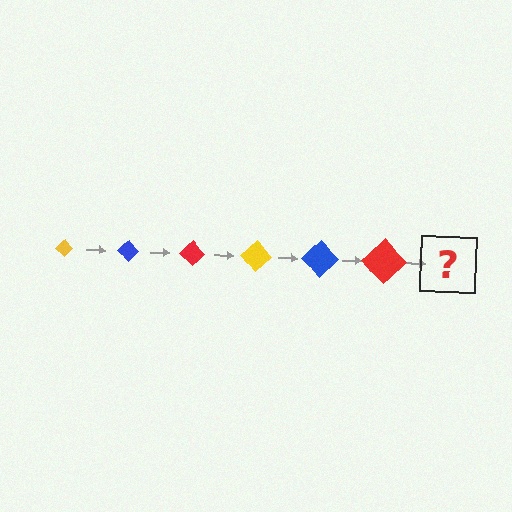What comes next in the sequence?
The next element should be a yellow diamond, larger than the previous one.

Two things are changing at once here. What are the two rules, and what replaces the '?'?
The two rules are that the diamond grows larger each step and the color cycles through yellow, blue, and red. The '?' should be a yellow diamond, larger than the previous one.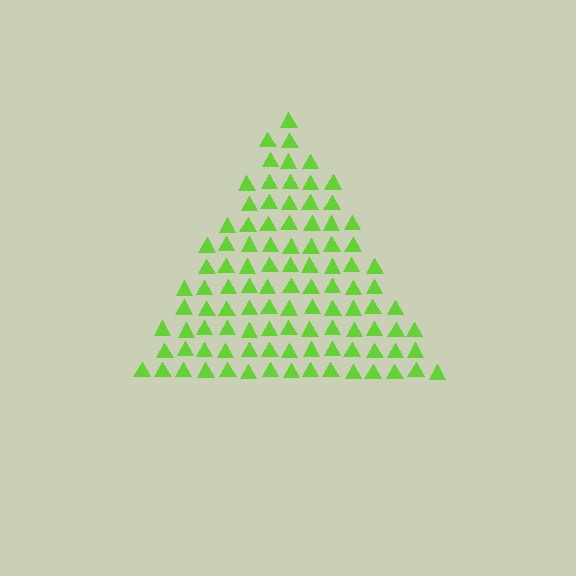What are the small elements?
The small elements are triangles.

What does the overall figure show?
The overall figure shows a triangle.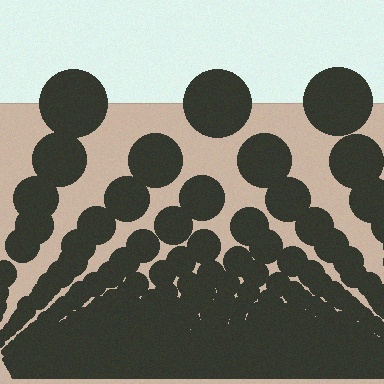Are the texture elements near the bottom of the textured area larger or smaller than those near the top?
Smaller. The gradient is inverted — elements near the bottom are smaller and denser.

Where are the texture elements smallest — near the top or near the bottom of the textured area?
Near the bottom.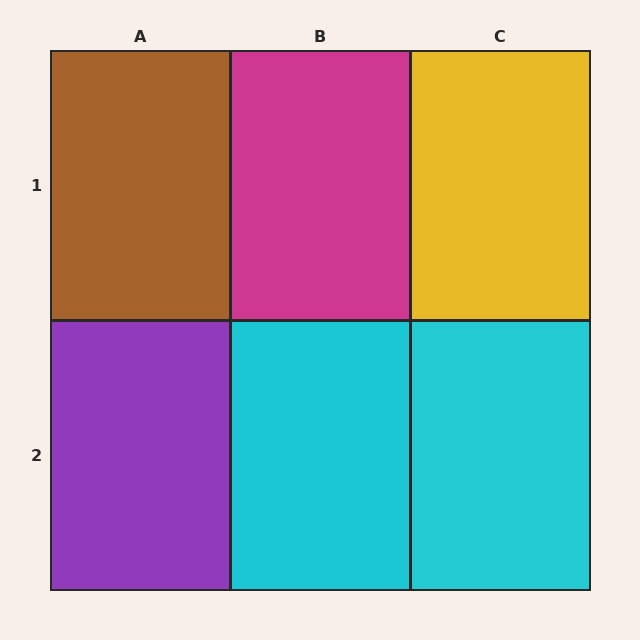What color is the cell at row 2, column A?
Purple.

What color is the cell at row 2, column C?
Cyan.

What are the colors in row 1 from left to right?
Brown, magenta, yellow.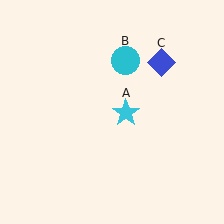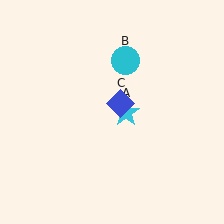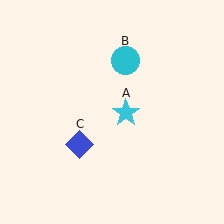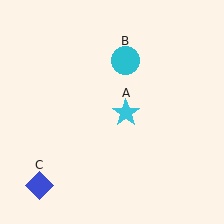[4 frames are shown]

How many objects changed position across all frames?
1 object changed position: blue diamond (object C).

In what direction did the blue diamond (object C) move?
The blue diamond (object C) moved down and to the left.